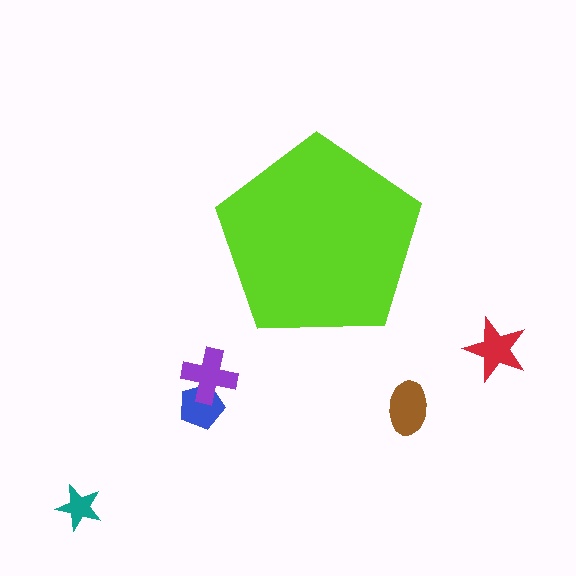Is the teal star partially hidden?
No, the teal star is fully visible.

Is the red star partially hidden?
No, the red star is fully visible.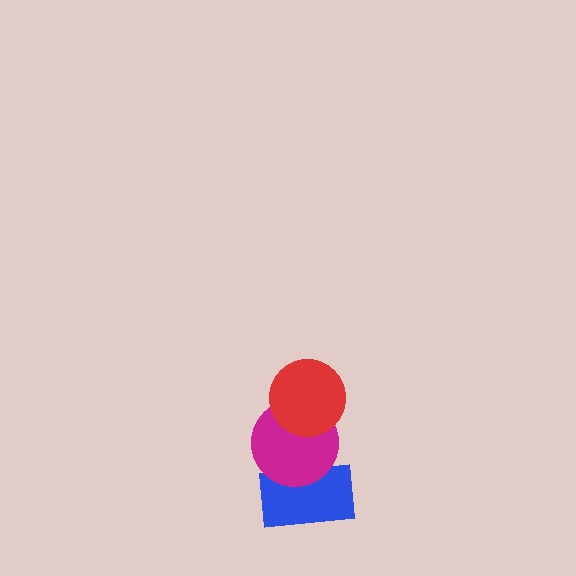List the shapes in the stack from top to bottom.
From top to bottom: the red circle, the magenta circle, the blue rectangle.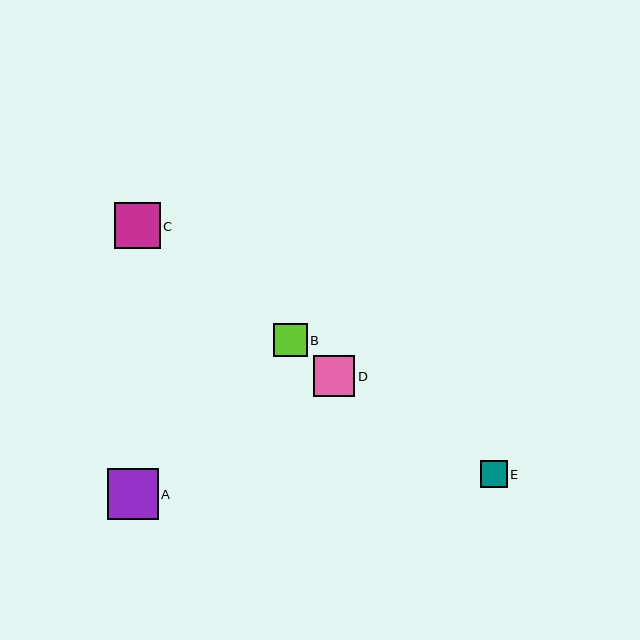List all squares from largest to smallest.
From largest to smallest: A, C, D, B, E.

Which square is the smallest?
Square E is the smallest with a size of approximately 26 pixels.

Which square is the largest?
Square A is the largest with a size of approximately 51 pixels.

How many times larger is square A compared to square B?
Square A is approximately 1.5 times the size of square B.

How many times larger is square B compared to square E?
Square B is approximately 1.3 times the size of square E.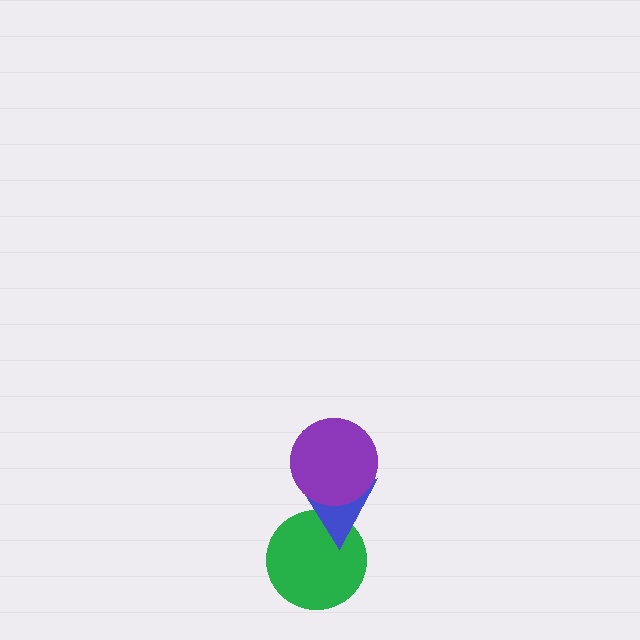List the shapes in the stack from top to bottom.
From top to bottom: the purple circle, the blue triangle, the green circle.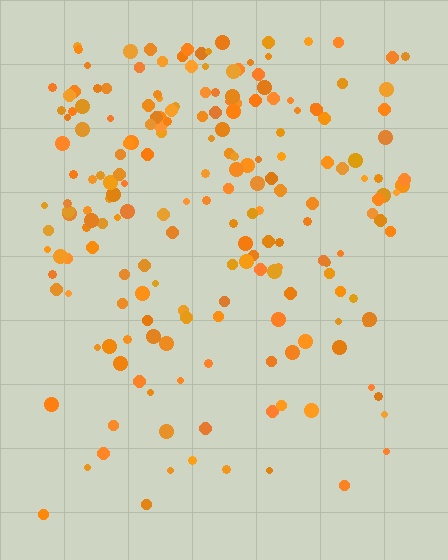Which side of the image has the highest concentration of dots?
The top.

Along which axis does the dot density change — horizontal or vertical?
Vertical.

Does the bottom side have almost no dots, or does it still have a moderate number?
Still a moderate number, just noticeably fewer than the top.